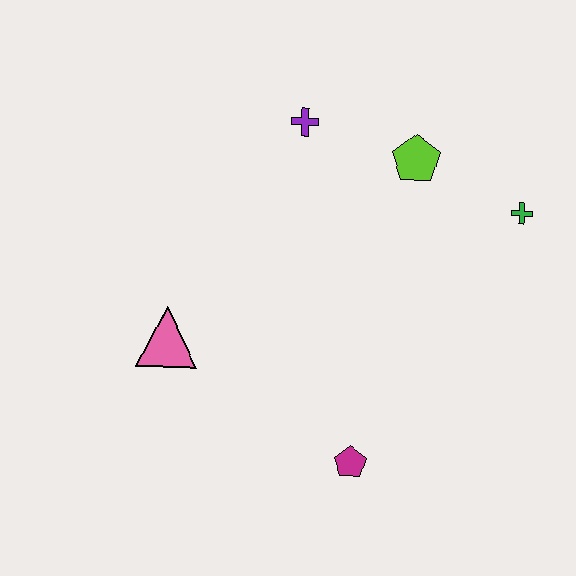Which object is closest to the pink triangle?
The magenta pentagon is closest to the pink triangle.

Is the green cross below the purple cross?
Yes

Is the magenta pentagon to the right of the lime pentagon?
No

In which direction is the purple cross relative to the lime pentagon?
The purple cross is to the left of the lime pentagon.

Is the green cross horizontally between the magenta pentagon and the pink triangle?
No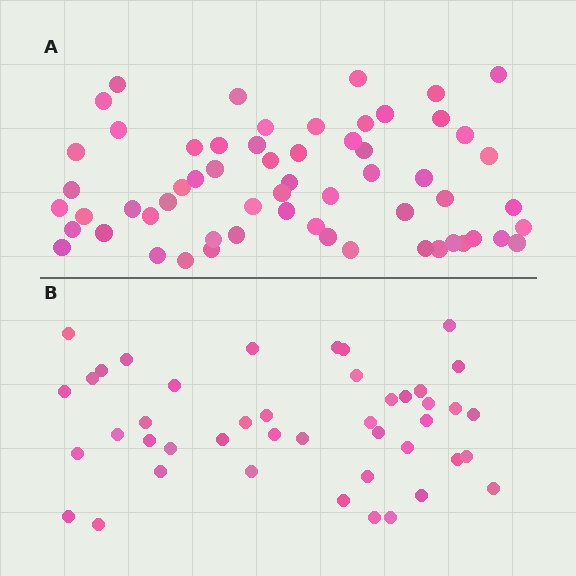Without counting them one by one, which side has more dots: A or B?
Region A (the top region) has more dots.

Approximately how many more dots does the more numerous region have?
Region A has approximately 15 more dots than region B.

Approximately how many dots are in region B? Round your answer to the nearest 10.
About 40 dots. (The exact count is 44, which rounds to 40.)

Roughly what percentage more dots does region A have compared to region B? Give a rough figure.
About 35% more.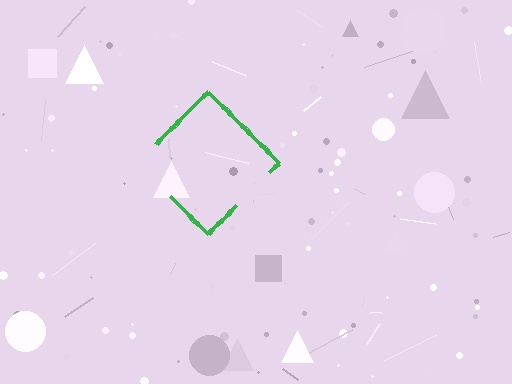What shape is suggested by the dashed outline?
The dashed outline suggests a diamond.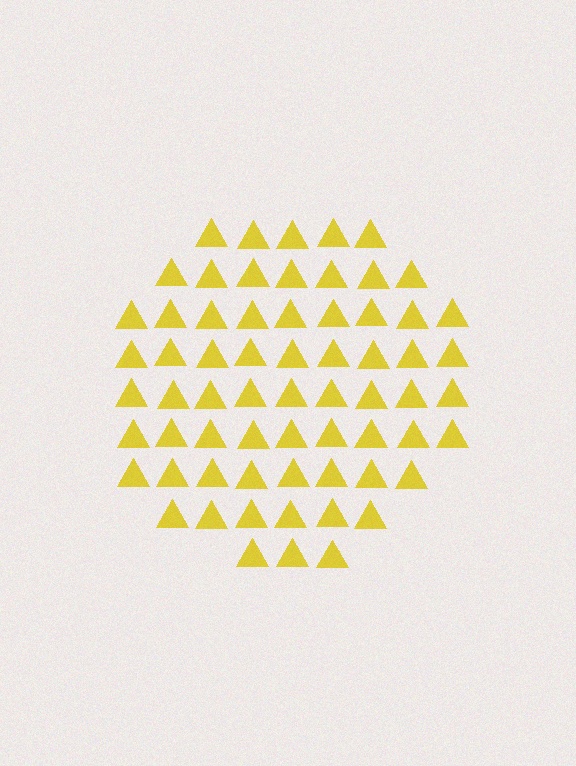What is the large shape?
The large shape is a circle.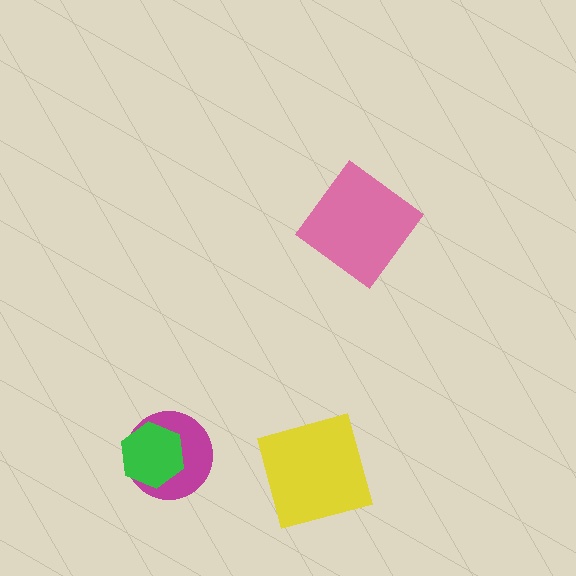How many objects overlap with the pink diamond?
0 objects overlap with the pink diamond.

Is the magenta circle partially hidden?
Yes, it is partially covered by another shape.